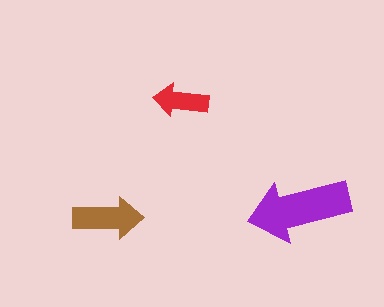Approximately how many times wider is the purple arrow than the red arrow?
About 2 times wider.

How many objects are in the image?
There are 3 objects in the image.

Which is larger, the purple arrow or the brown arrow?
The purple one.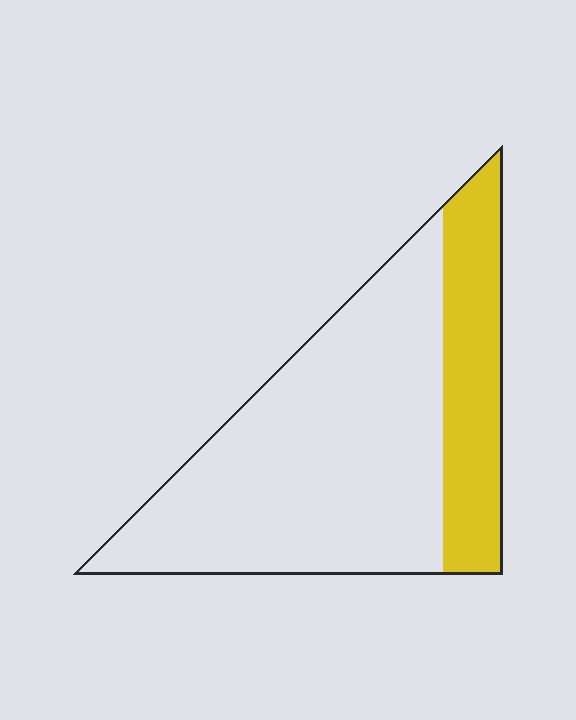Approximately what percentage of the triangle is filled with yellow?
Approximately 25%.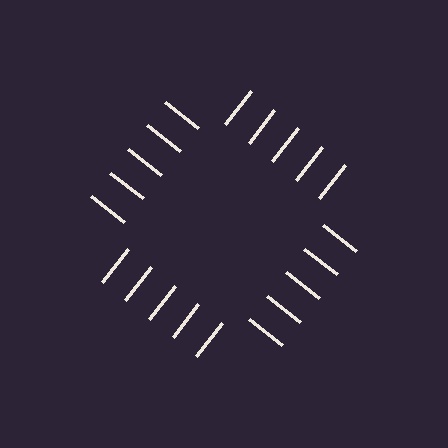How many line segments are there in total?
20 — 5 along each of the 4 edges.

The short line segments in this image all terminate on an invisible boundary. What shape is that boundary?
An illusory square — the line segments terminate on its edges but no continuous stroke is drawn.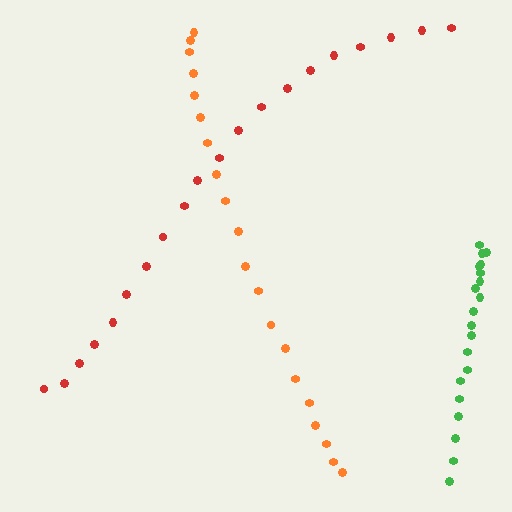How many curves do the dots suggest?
There are 3 distinct paths.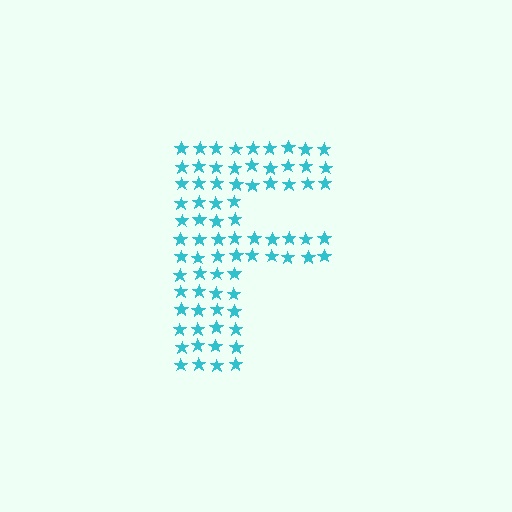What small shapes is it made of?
It is made of small stars.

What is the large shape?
The large shape is the letter F.